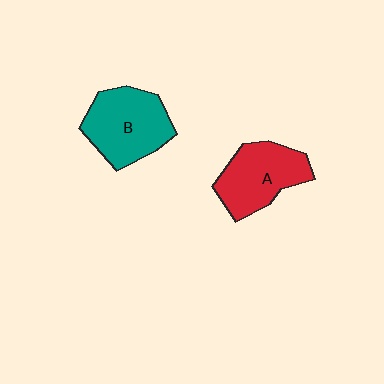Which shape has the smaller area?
Shape A (red).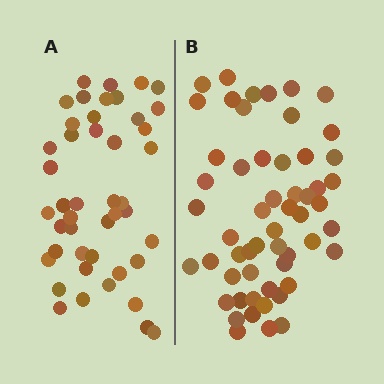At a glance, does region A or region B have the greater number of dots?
Region B (the right region) has more dots.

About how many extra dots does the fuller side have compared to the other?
Region B has roughly 10 or so more dots than region A.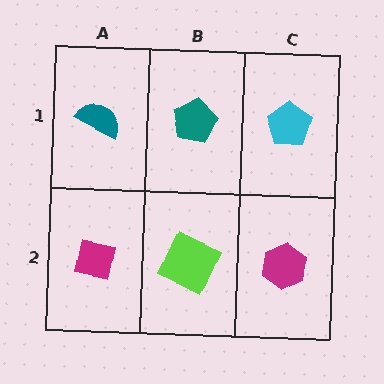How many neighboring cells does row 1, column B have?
3.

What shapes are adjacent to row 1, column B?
A lime square (row 2, column B), a teal semicircle (row 1, column A), a cyan pentagon (row 1, column C).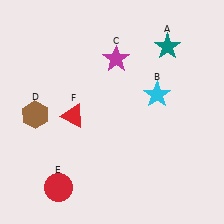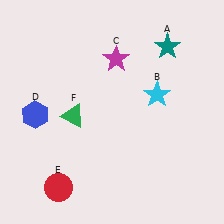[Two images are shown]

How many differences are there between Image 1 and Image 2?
There are 2 differences between the two images.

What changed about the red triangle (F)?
In Image 1, F is red. In Image 2, it changed to green.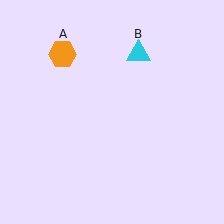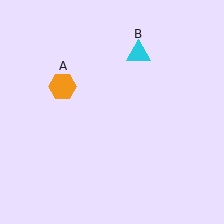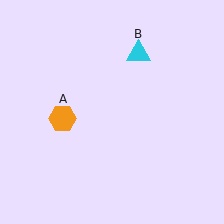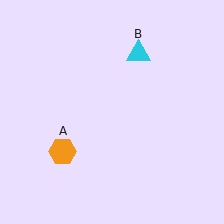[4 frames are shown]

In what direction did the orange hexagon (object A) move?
The orange hexagon (object A) moved down.